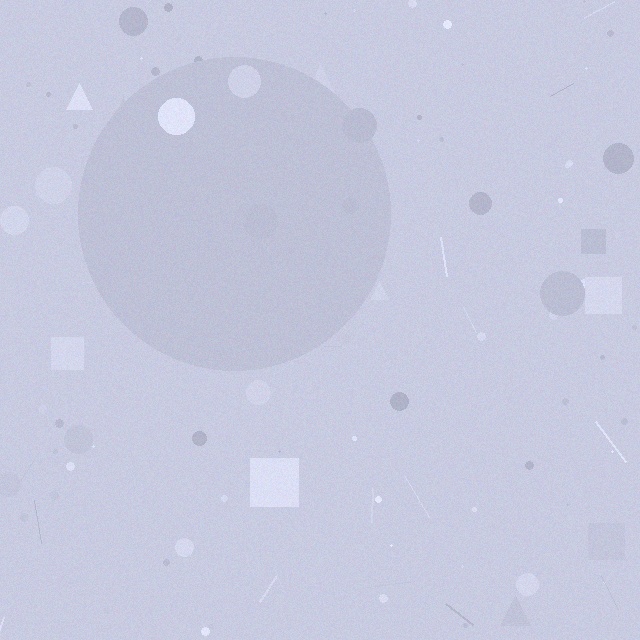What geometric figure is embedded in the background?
A circle is embedded in the background.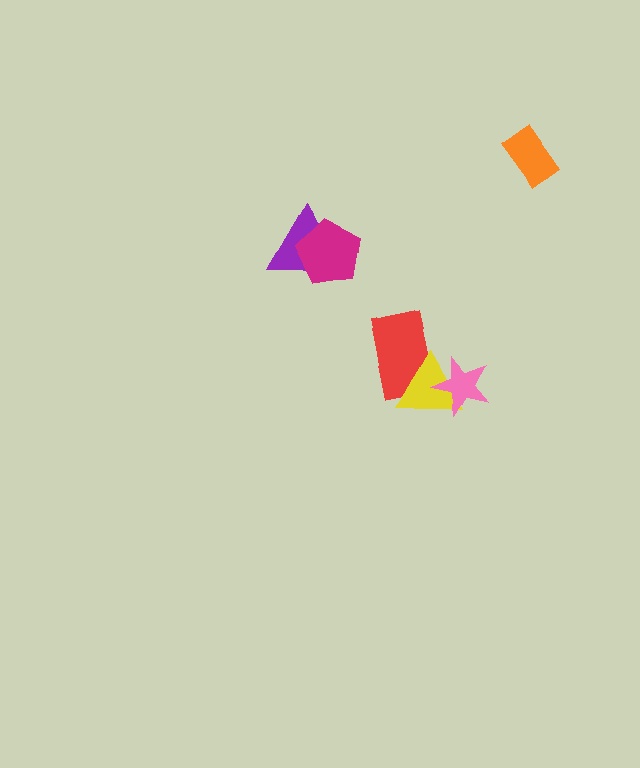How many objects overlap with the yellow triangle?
2 objects overlap with the yellow triangle.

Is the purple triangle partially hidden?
Yes, it is partially covered by another shape.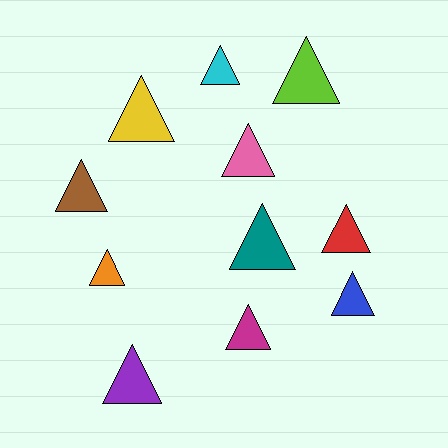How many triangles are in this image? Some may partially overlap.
There are 11 triangles.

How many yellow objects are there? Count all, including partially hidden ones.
There is 1 yellow object.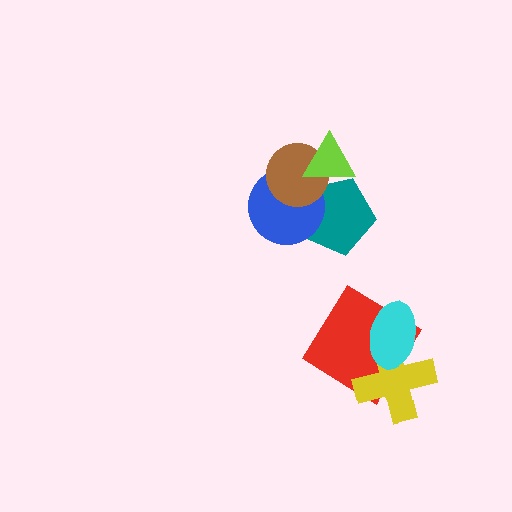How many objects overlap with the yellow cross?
2 objects overlap with the yellow cross.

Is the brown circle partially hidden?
Yes, it is partially covered by another shape.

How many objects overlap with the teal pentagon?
3 objects overlap with the teal pentagon.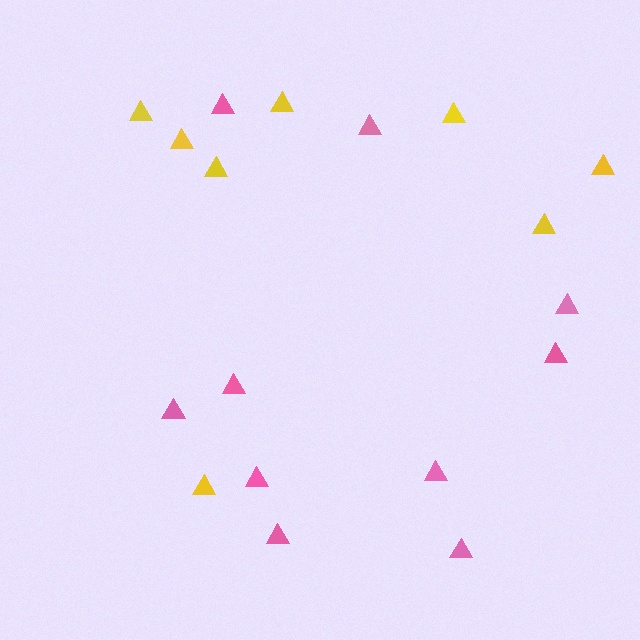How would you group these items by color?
There are 2 groups: one group of yellow triangles (8) and one group of pink triangles (10).